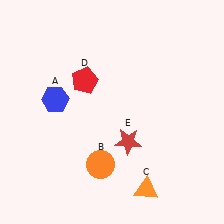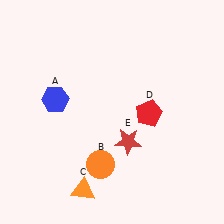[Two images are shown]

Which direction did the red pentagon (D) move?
The red pentagon (D) moved right.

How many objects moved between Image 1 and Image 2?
2 objects moved between the two images.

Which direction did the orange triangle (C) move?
The orange triangle (C) moved left.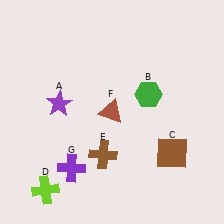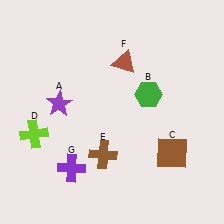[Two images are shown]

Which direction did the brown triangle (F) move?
The brown triangle (F) moved up.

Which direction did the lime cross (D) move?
The lime cross (D) moved up.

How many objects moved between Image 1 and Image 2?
2 objects moved between the two images.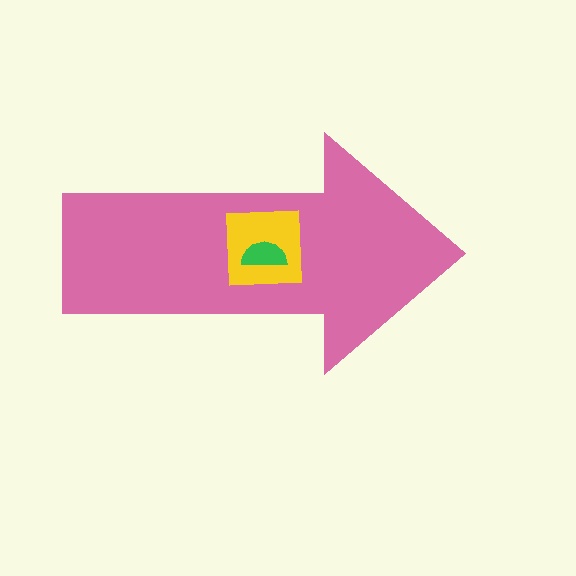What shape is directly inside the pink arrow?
The yellow square.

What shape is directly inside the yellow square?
The green semicircle.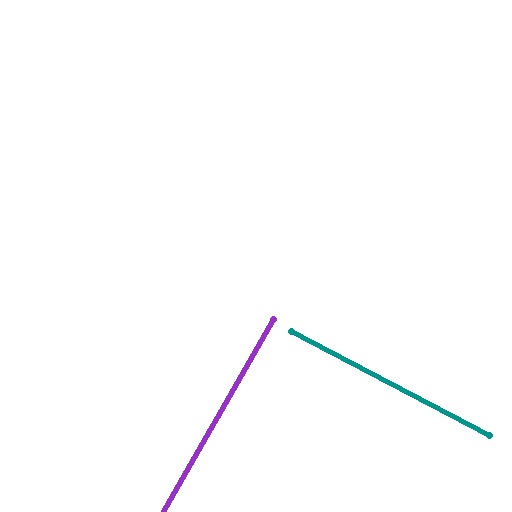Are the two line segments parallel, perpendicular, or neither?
Perpendicular — they meet at approximately 88°.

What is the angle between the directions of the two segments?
Approximately 88 degrees.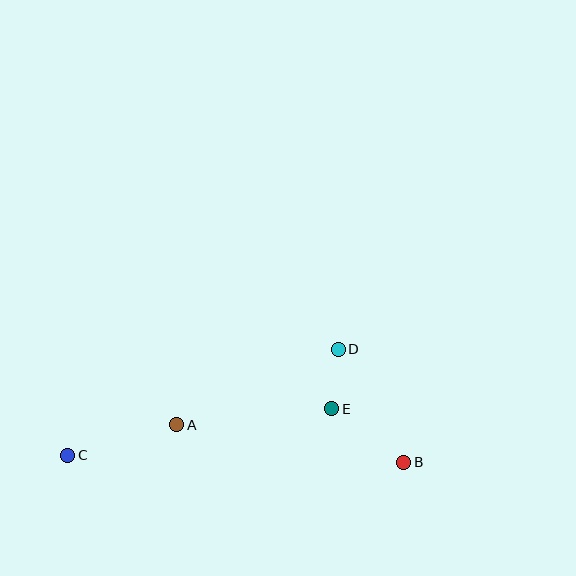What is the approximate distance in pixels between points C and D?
The distance between C and D is approximately 290 pixels.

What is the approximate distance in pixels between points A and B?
The distance between A and B is approximately 230 pixels.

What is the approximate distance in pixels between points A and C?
The distance between A and C is approximately 113 pixels.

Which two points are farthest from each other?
Points B and C are farthest from each other.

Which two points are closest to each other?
Points D and E are closest to each other.